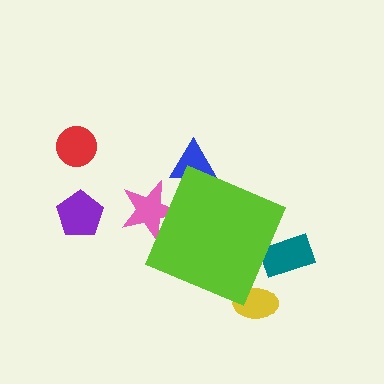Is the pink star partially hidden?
Yes, the pink star is partially hidden behind the lime diamond.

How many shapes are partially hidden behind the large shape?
4 shapes are partially hidden.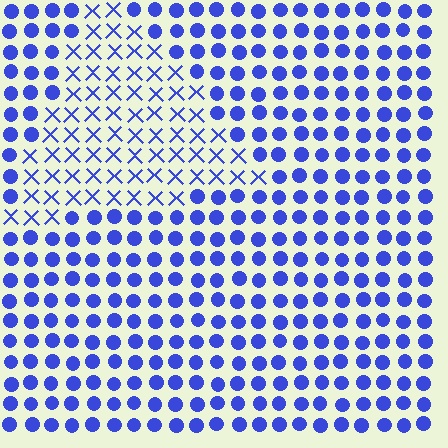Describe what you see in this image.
The image is filled with small blue elements arranged in a uniform grid. A triangle-shaped region contains X marks, while the surrounding area contains circles. The boundary is defined purely by the change in element shape.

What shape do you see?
I see a triangle.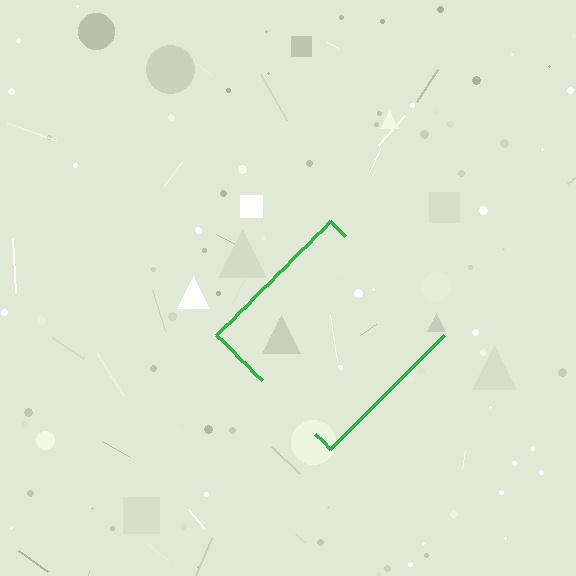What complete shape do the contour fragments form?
The contour fragments form a diamond.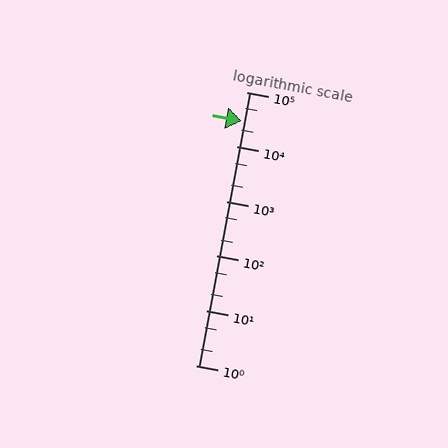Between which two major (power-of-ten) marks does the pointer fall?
The pointer is between 10000 and 100000.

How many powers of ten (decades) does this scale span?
The scale spans 5 decades, from 1 to 100000.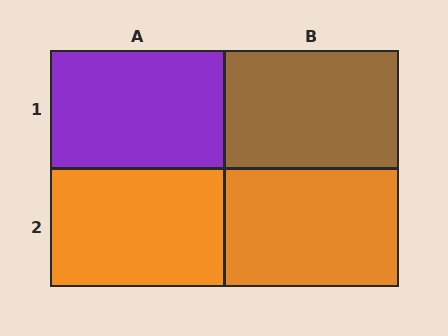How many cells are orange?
2 cells are orange.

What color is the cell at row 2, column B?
Orange.